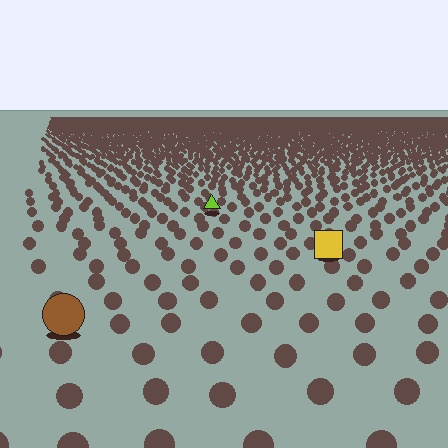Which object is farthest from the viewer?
The lime triangle is farthest from the viewer. It appears smaller and the ground texture around it is denser.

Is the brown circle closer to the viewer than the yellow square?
Yes. The brown circle is closer — you can tell from the texture gradient: the ground texture is coarser near it.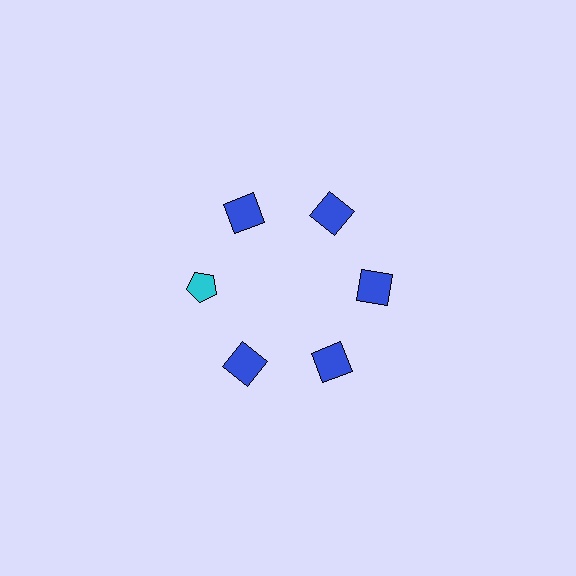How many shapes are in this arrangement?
There are 6 shapes arranged in a ring pattern.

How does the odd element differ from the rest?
It differs in both color (cyan instead of blue) and shape (pentagon instead of square).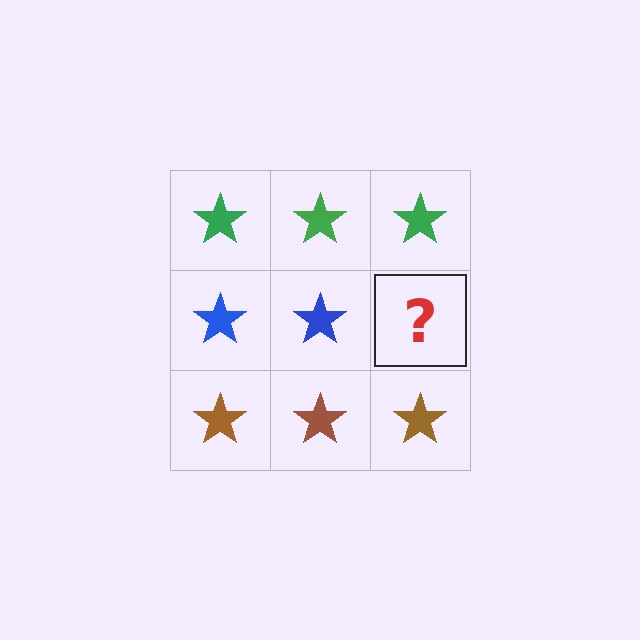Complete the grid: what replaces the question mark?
The question mark should be replaced with a blue star.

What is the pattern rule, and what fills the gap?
The rule is that each row has a consistent color. The gap should be filled with a blue star.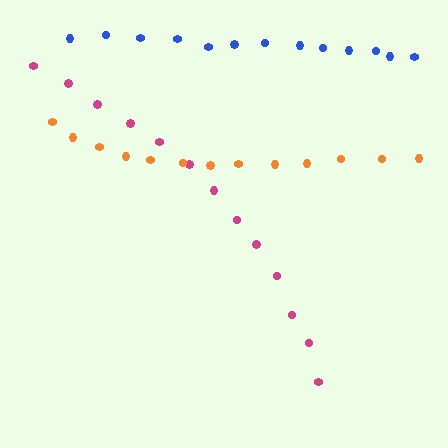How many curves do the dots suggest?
There are 3 distinct paths.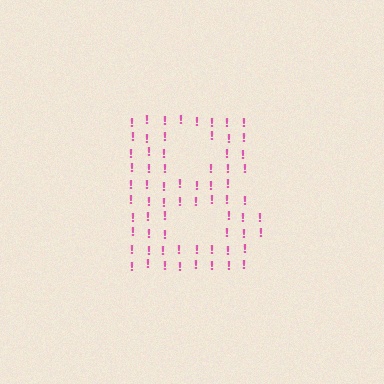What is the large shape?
The large shape is the letter B.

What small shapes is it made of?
It is made of small exclamation marks.